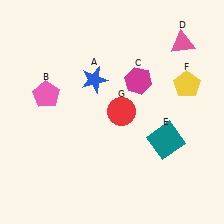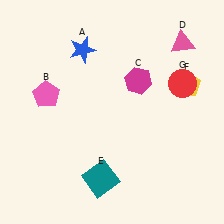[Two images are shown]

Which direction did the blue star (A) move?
The blue star (A) moved up.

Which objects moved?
The objects that moved are: the blue star (A), the teal square (E), the red circle (G).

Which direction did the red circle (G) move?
The red circle (G) moved right.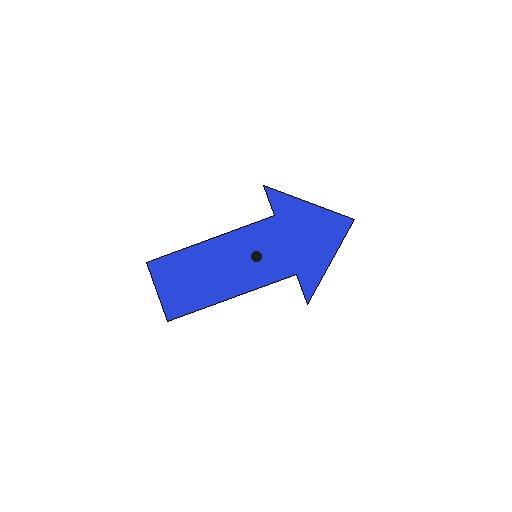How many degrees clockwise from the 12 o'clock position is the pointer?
Approximately 70 degrees.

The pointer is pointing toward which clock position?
Roughly 2 o'clock.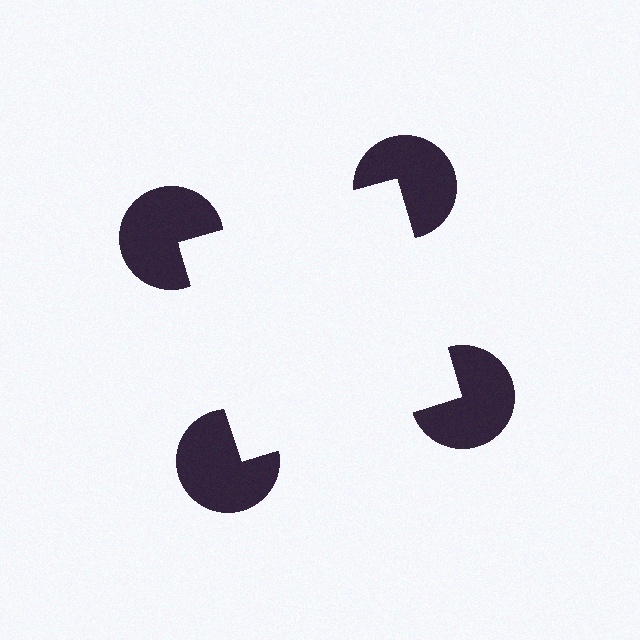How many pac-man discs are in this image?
There are 4 — one at each vertex of the illusory square.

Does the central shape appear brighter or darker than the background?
It typically appears slightly brighter than the background, even though no actual brightness change is drawn.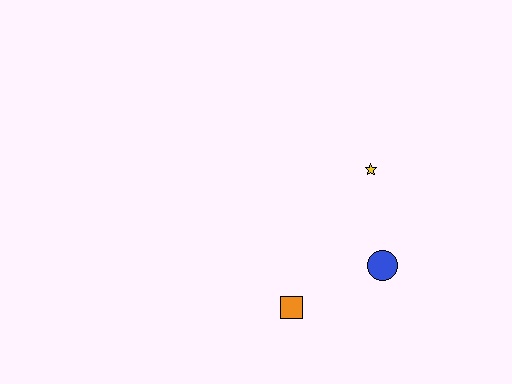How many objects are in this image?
There are 3 objects.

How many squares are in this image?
There is 1 square.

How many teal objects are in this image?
There are no teal objects.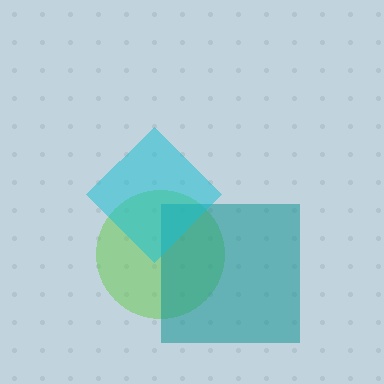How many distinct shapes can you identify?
There are 3 distinct shapes: a lime circle, a teal square, a cyan diamond.